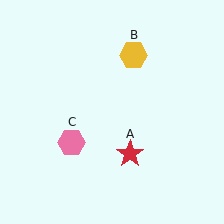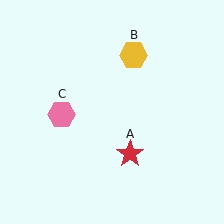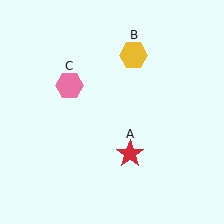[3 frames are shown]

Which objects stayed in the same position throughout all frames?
Red star (object A) and yellow hexagon (object B) remained stationary.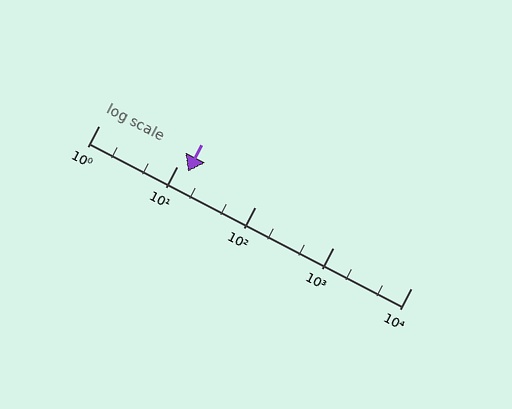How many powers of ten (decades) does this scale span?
The scale spans 4 decades, from 1 to 10000.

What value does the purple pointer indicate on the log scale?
The pointer indicates approximately 14.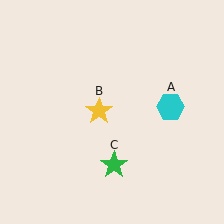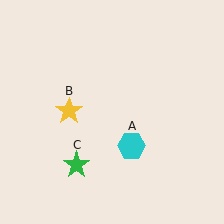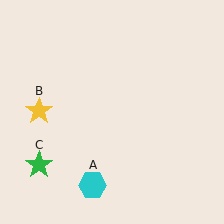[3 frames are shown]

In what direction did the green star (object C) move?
The green star (object C) moved left.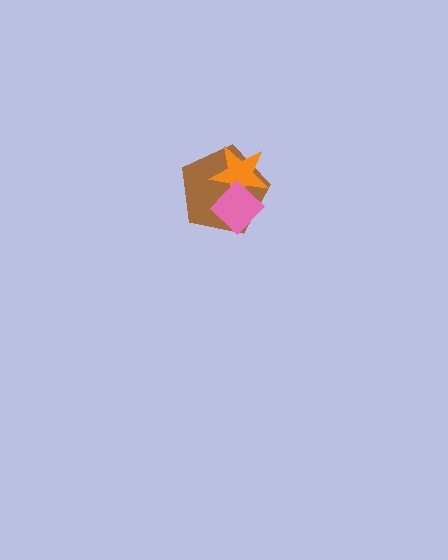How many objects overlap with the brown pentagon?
2 objects overlap with the brown pentagon.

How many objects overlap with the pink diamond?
2 objects overlap with the pink diamond.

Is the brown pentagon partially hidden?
Yes, it is partially covered by another shape.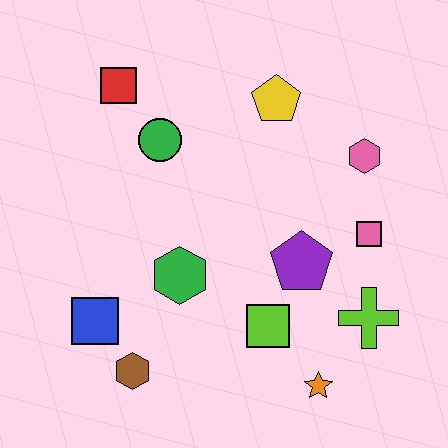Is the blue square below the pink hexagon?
Yes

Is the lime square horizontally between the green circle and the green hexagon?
No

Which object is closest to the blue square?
The brown hexagon is closest to the blue square.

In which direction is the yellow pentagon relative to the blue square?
The yellow pentagon is above the blue square.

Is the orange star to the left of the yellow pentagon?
No